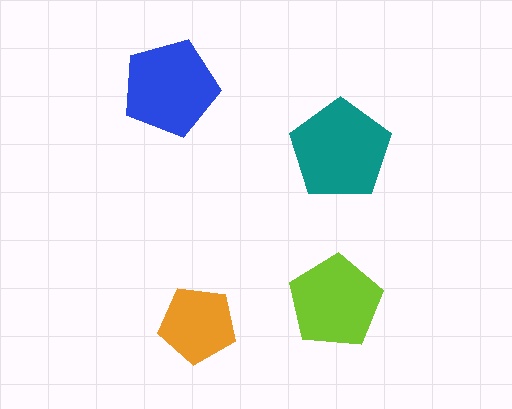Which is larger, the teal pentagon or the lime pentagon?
The teal one.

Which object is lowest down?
The orange pentagon is bottommost.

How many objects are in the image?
There are 4 objects in the image.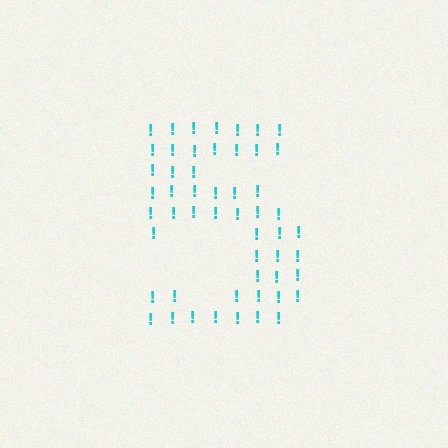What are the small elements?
The small elements are exclamation marks.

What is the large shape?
The large shape is the digit 5.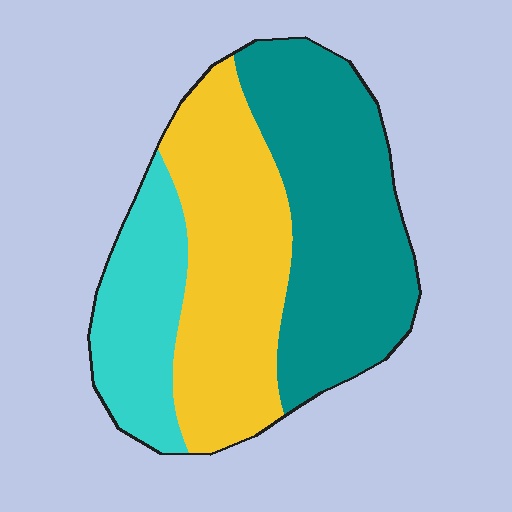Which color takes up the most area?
Teal, at roughly 40%.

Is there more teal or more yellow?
Teal.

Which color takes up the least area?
Cyan, at roughly 20%.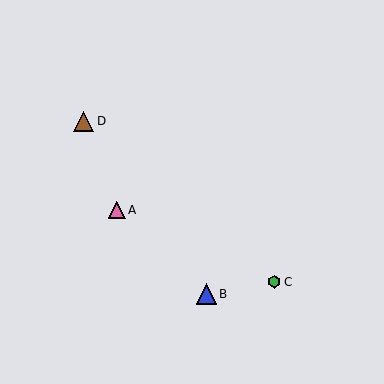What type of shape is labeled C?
Shape C is a green hexagon.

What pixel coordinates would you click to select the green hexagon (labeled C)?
Click at (274, 282) to select the green hexagon C.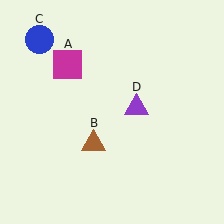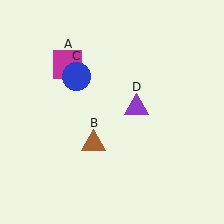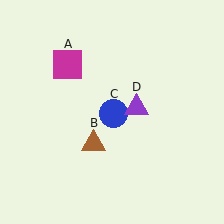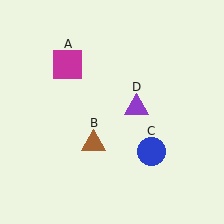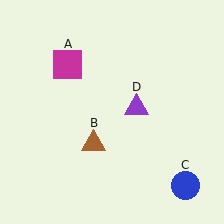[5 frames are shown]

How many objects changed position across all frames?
1 object changed position: blue circle (object C).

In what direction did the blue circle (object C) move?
The blue circle (object C) moved down and to the right.